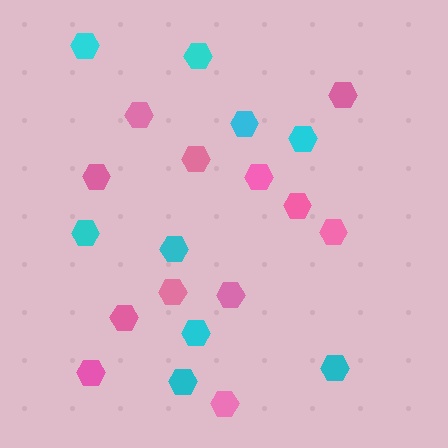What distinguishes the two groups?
There are 2 groups: one group of pink hexagons (12) and one group of cyan hexagons (9).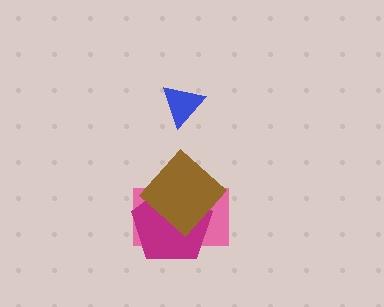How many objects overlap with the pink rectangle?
2 objects overlap with the pink rectangle.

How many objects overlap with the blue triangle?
0 objects overlap with the blue triangle.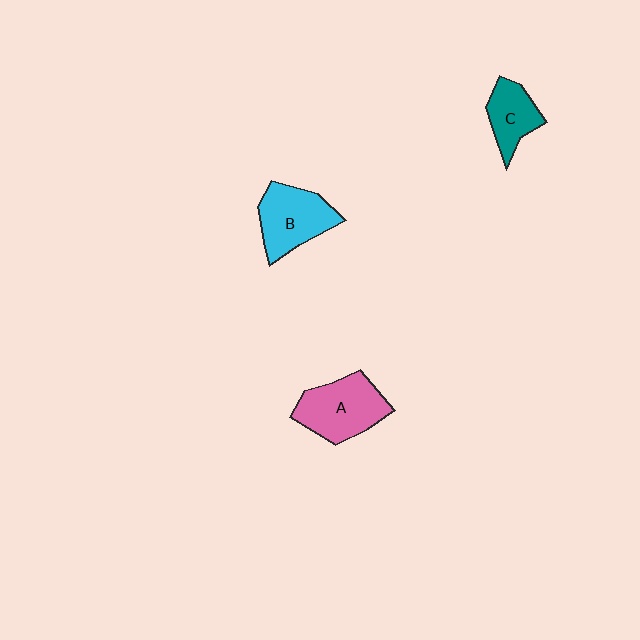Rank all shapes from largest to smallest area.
From largest to smallest: A (pink), B (cyan), C (teal).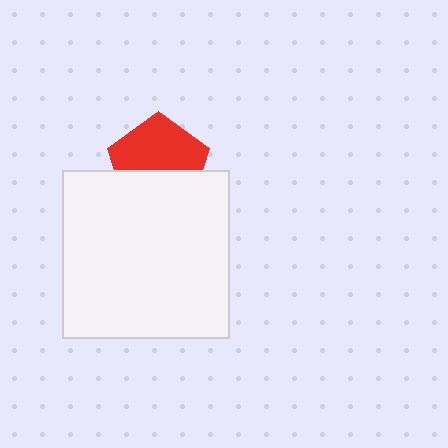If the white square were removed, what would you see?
You would see the complete red pentagon.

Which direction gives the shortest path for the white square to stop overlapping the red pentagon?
Moving down gives the shortest separation.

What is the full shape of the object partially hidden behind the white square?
The partially hidden object is a red pentagon.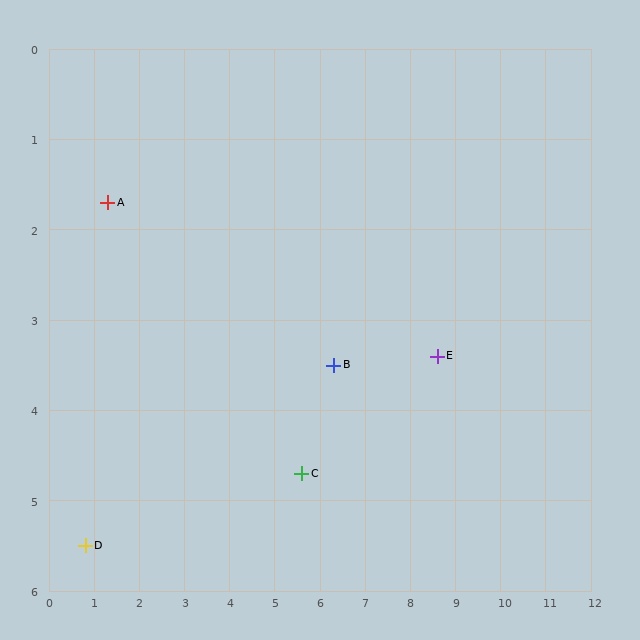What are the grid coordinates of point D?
Point D is at approximately (0.8, 5.5).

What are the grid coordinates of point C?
Point C is at approximately (5.6, 4.7).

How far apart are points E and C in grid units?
Points E and C are about 3.3 grid units apart.